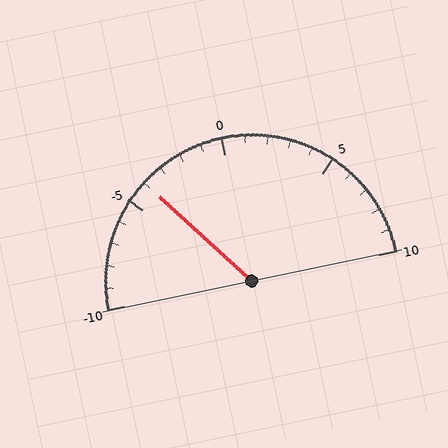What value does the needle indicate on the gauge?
The needle indicates approximately -4.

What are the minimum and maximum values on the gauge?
The gauge ranges from -10 to 10.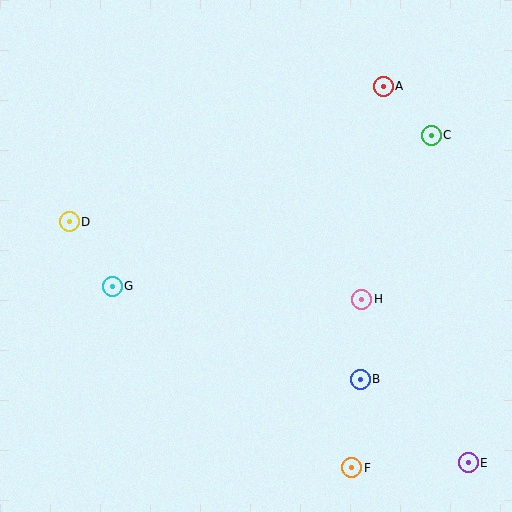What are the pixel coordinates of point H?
Point H is at (362, 300).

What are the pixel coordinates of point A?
Point A is at (383, 86).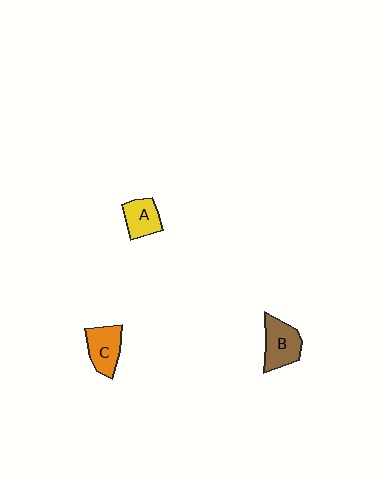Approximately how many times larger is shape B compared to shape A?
Approximately 1.3 times.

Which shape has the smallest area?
Shape A (yellow).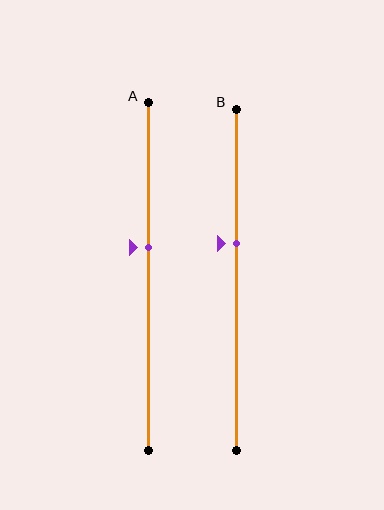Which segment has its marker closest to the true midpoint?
Segment A has its marker closest to the true midpoint.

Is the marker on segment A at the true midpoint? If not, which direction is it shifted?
No, the marker on segment A is shifted upward by about 8% of the segment length.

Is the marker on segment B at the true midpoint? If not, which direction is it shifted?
No, the marker on segment B is shifted upward by about 11% of the segment length.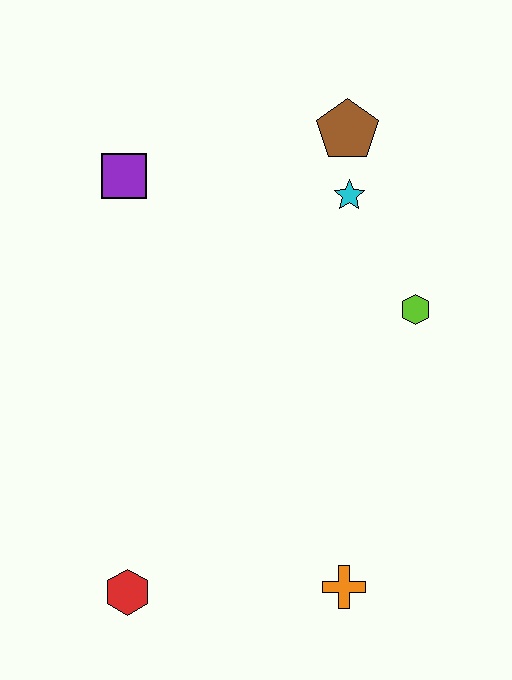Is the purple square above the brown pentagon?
No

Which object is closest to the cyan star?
The brown pentagon is closest to the cyan star.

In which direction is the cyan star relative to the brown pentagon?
The cyan star is below the brown pentagon.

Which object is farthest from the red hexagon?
The brown pentagon is farthest from the red hexagon.